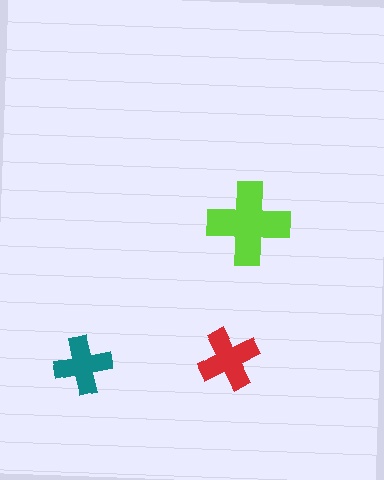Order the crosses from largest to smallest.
the lime one, the red one, the teal one.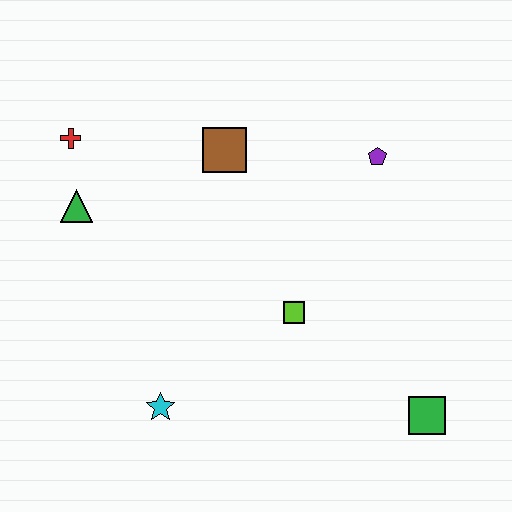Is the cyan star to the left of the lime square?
Yes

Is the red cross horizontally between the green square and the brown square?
No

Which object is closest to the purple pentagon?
The brown square is closest to the purple pentagon.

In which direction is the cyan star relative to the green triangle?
The cyan star is below the green triangle.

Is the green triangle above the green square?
Yes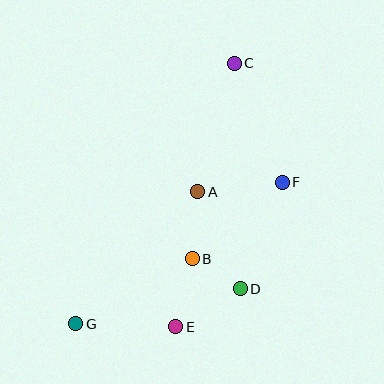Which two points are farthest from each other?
Points C and G are farthest from each other.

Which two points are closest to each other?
Points B and D are closest to each other.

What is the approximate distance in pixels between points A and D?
The distance between A and D is approximately 106 pixels.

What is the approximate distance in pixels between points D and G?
The distance between D and G is approximately 168 pixels.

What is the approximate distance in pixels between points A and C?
The distance between A and C is approximately 134 pixels.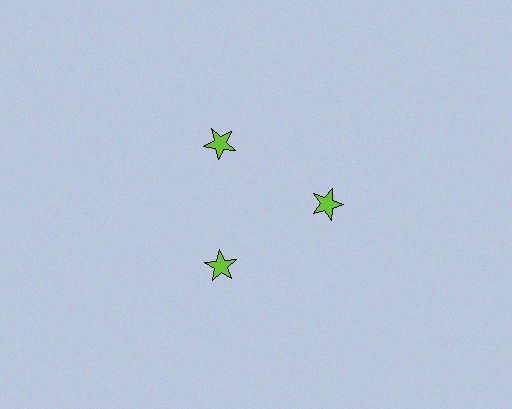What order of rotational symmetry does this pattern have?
This pattern has 3-fold rotational symmetry.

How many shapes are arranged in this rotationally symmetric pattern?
There are 3 shapes, arranged in 3 groups of 1.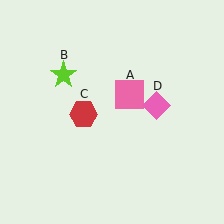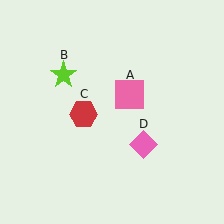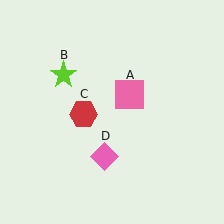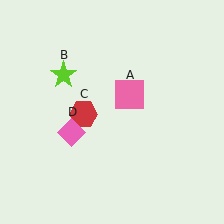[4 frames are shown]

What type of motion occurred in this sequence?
The pink diamond (object D) rotated clockwise around the center of the scene.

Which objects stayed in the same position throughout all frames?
Pink square (object A) and lime star (object B) and red hexagon (object C) remained stationary.